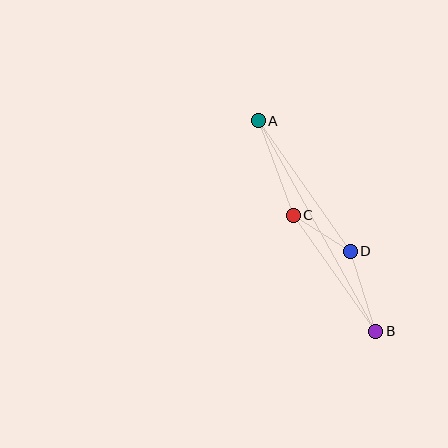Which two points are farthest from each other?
Points A and B are farthest from each other.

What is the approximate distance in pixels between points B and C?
The distance between B and C is approximately 142 pixels.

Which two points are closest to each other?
Points C and D are closest to each other.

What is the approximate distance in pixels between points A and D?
The distance between A and D is approximately 160 pixels.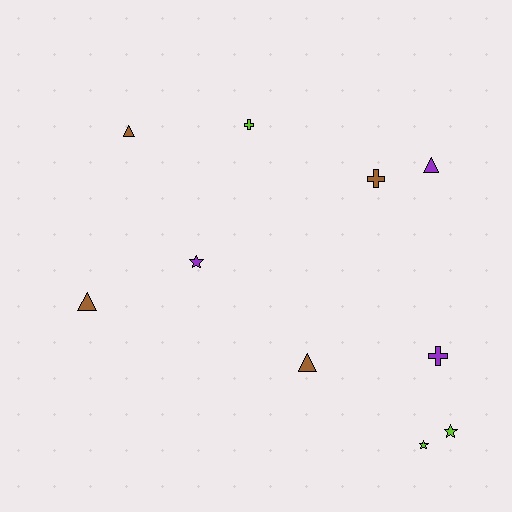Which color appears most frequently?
Brown, with 4 objects.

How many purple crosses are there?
There is 1 purple cross.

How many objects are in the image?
There are 10 objects.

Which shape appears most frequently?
Triangle, with 4 objects.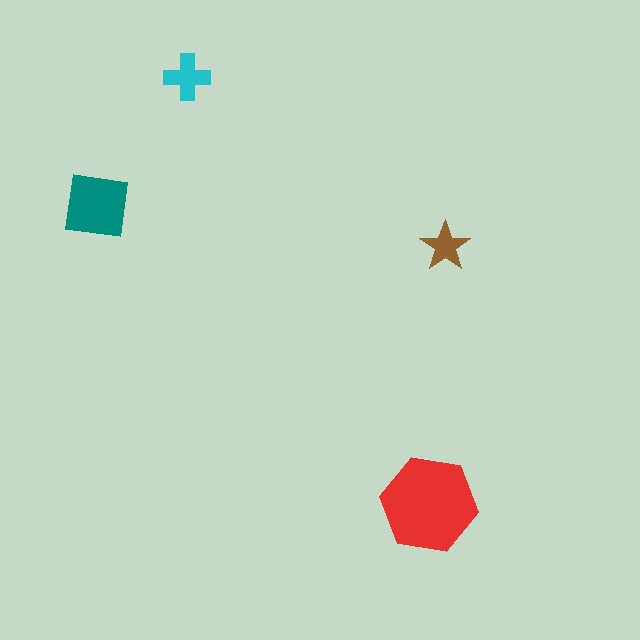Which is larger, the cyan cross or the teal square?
The teal square.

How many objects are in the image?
There are 4 objects in the image.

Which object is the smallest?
The brown star.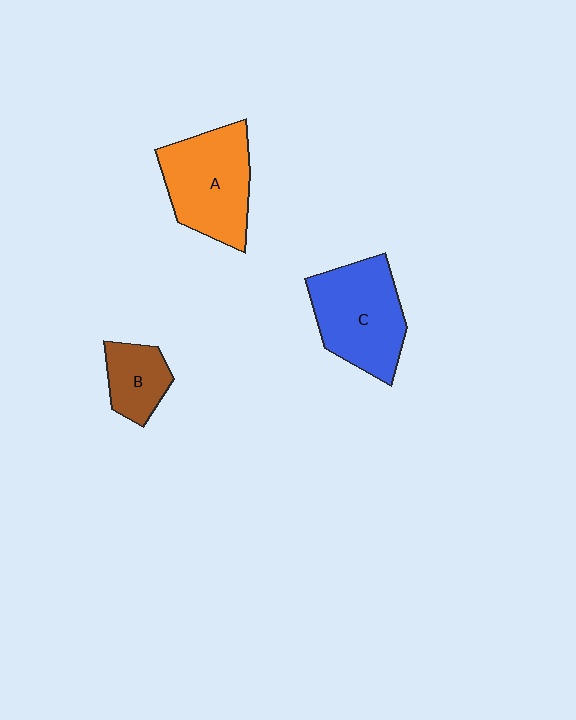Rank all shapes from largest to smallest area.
From largest to smallest: C (blue), A (orange), B (brown).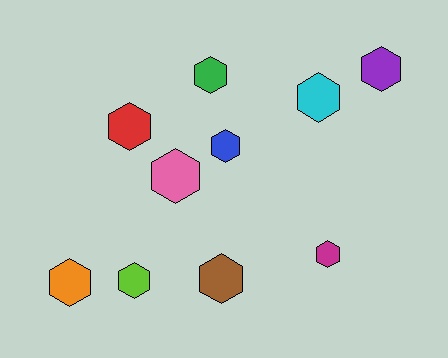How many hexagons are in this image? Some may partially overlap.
There are 10 hexagons.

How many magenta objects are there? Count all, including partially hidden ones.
There is 1 magenta object.